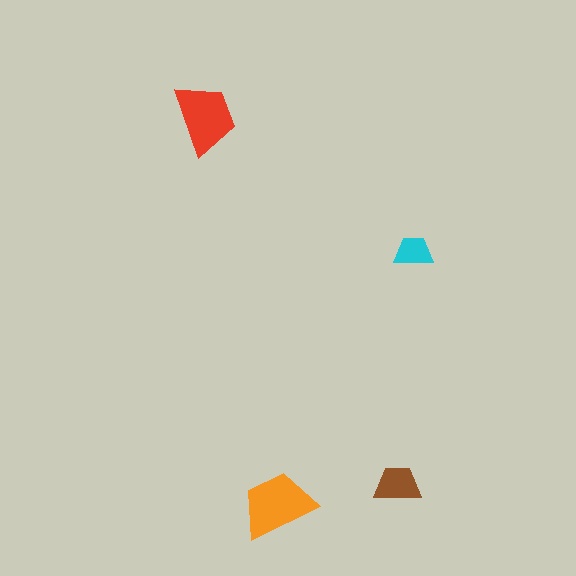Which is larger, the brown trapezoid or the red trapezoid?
The red one.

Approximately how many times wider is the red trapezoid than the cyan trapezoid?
About 2 times wider.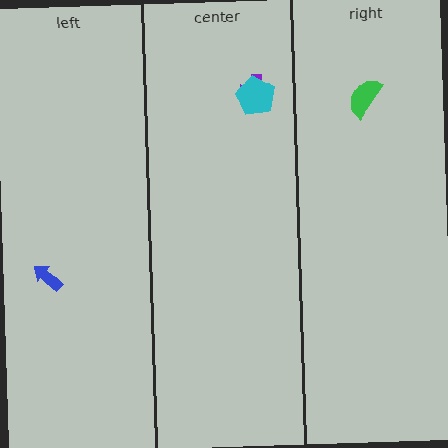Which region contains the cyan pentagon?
The center region.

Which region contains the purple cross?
The center region.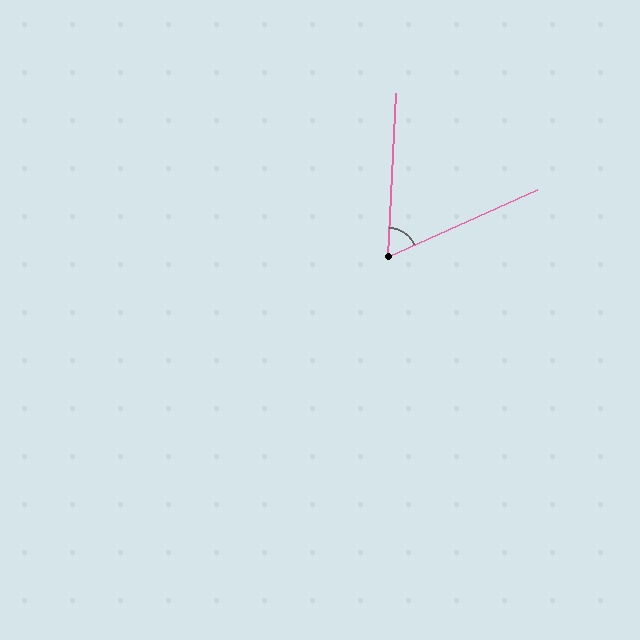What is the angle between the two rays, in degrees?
Approximately 63 degrees.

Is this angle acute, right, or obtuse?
It is acute.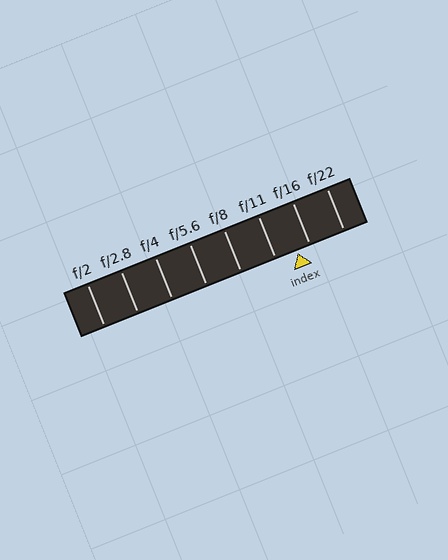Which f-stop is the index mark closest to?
The index mark is closest to f/16.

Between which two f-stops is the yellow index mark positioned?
The index mark is between f/11 and f/16.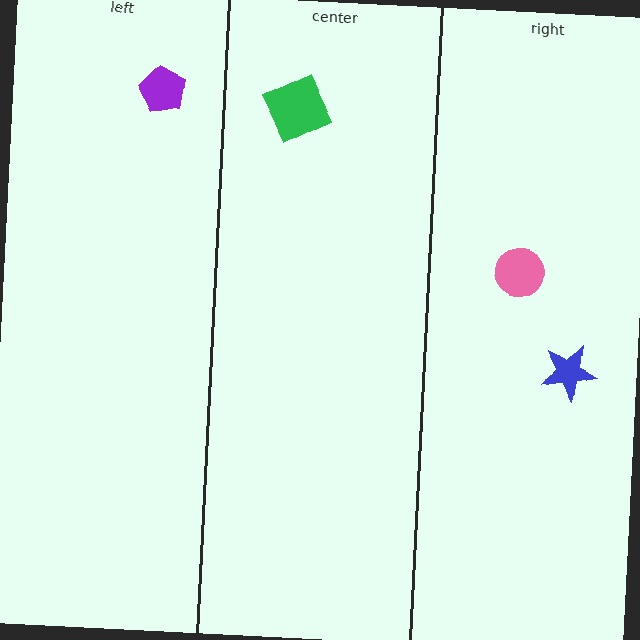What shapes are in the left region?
The purple pentagon.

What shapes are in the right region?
The pink circle, the blue star.